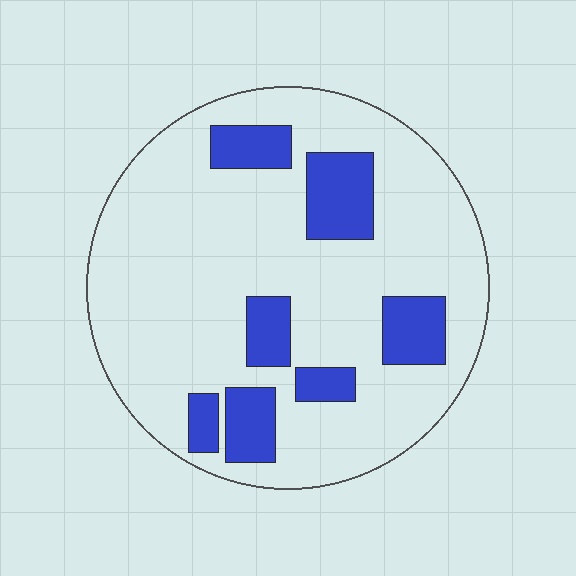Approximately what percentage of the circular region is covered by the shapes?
Approximately 20%.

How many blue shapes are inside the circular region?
7.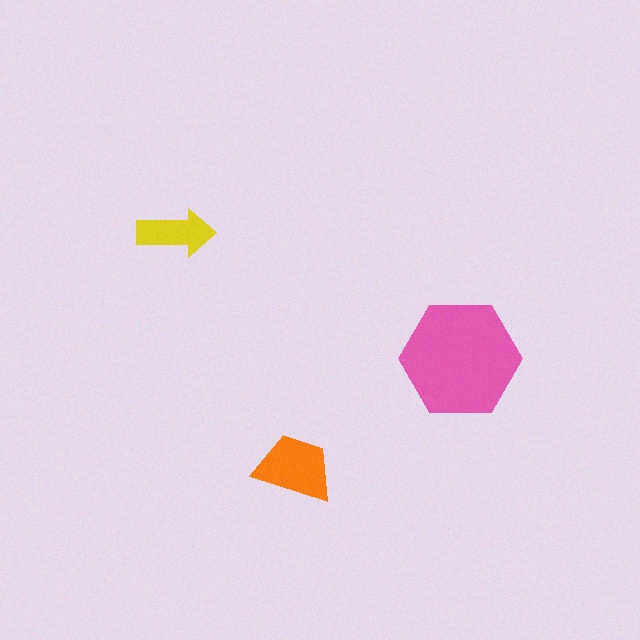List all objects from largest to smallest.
The pink hexagon, the orange trapezoid, the yellow arrow.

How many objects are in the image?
There are 3 objects in the image.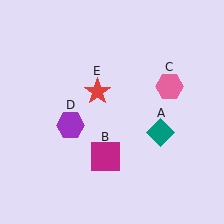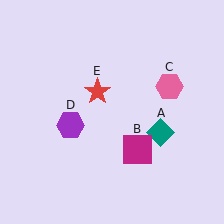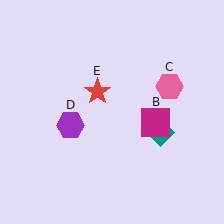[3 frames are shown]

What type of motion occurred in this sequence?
The magenta square (object B) rotated counterclockwise around the center of the scene.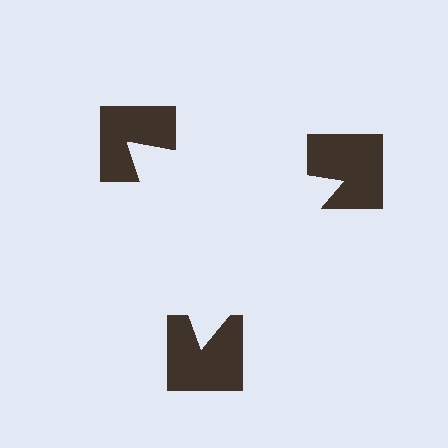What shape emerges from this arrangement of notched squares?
An illusory triangle — its edges are inferred from the aligned wedge cuts in the notched squares, not physically drawn.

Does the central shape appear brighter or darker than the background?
It typically appears slightly brighter than the background, even though no actual brightness change is drawn.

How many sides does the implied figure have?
3 sides.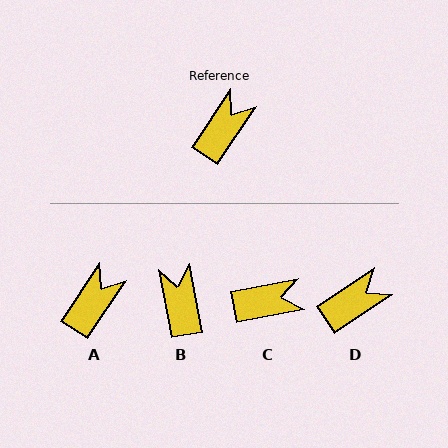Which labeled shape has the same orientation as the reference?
A.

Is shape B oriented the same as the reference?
No, it is off by about 44 degrees.